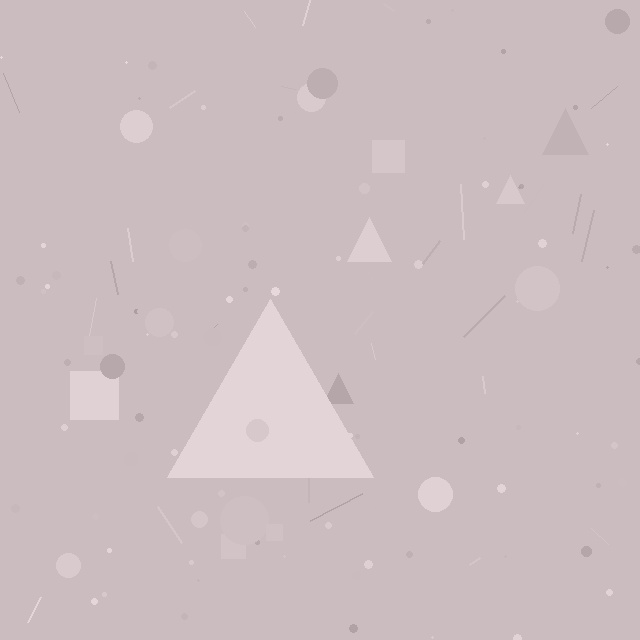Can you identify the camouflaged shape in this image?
The camouflaged shape is a triangle.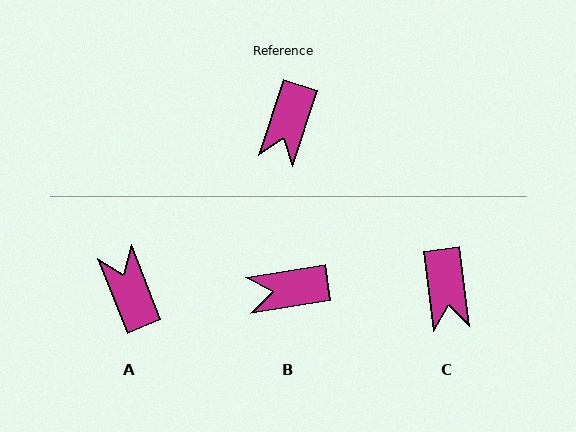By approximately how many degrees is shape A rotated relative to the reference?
Approximately 141 degrees clockwise.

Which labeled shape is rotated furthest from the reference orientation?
A, about 141 degrees away.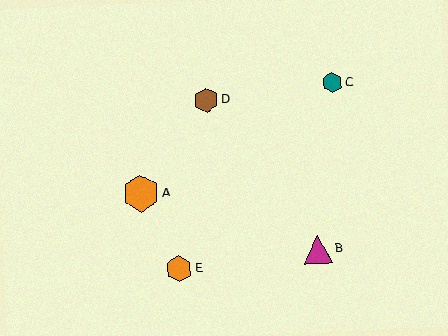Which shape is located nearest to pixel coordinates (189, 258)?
The orange hexagon (labeled E) at (179, 269) is nearest to that location.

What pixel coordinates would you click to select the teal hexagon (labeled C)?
Click at (332, 83) to select the teal hexagon C.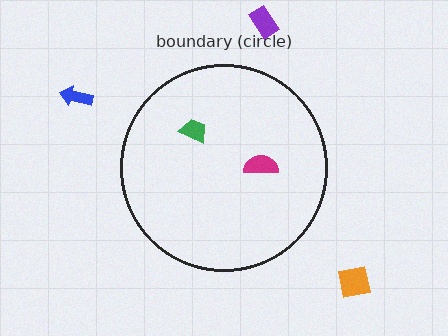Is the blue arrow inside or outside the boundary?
Outside.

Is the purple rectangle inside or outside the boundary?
Outside.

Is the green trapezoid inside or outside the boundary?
Inside.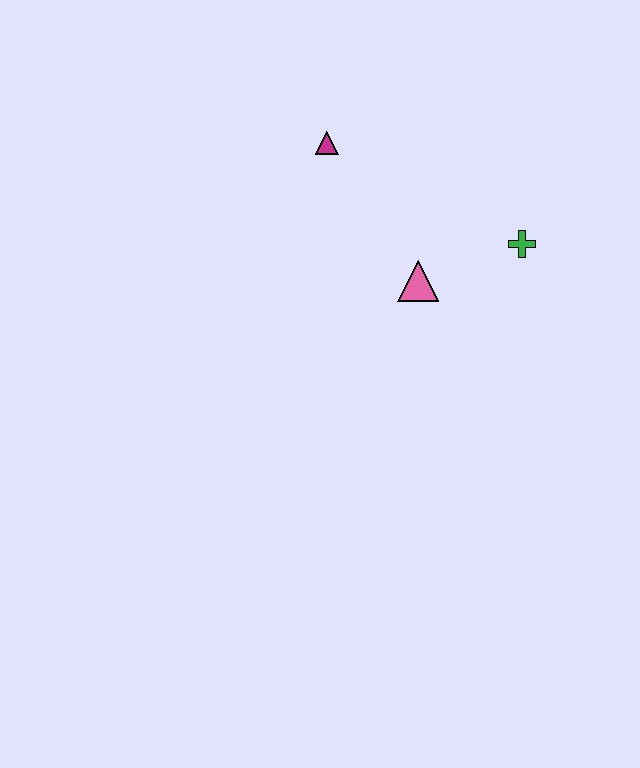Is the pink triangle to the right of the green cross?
No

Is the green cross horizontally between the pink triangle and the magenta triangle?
No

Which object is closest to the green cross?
The pink triangle is closest to the green cross.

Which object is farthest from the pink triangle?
The magenta triangle is farthest from the pink triangle.